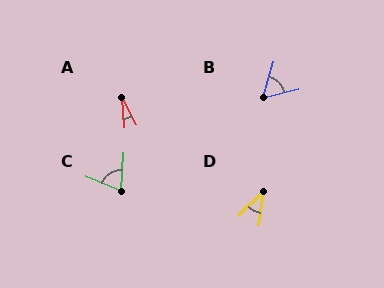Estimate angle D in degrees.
Approximately 38 degrees.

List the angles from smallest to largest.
A (24°), D (38°), B (60°), C (73°).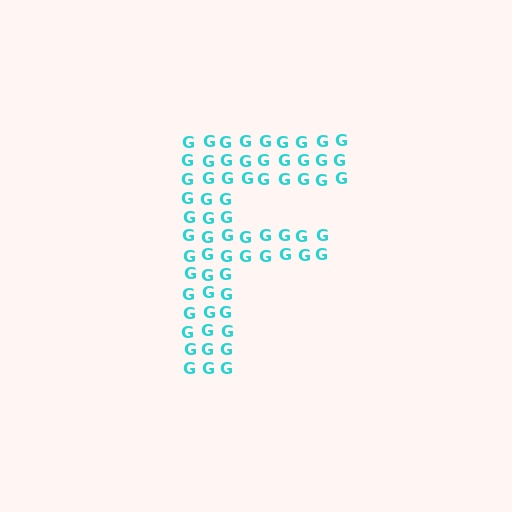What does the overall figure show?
The overall figure shows the letter F.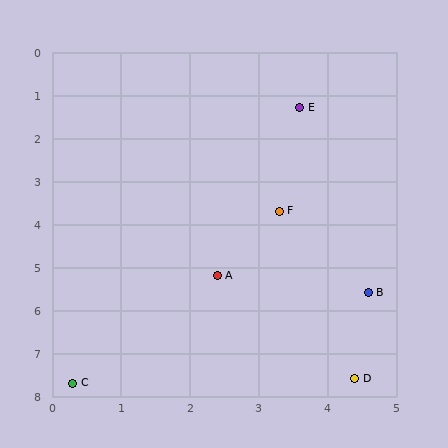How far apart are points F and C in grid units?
Points F and C are about 5.0 grid units apart.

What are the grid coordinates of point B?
Point B is at approximately (4.6, 5.6).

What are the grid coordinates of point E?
Point E is at approximately (3.6, 1.3).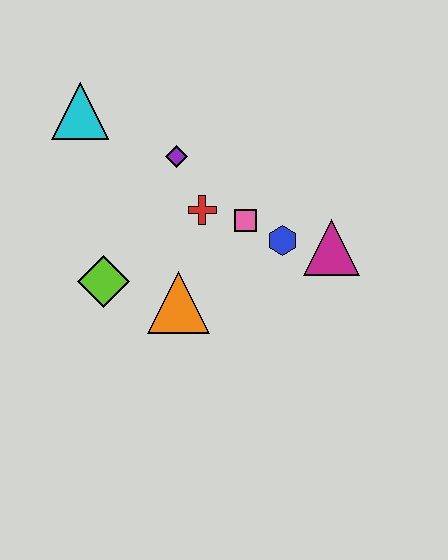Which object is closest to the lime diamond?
The orange triangle is closest to the lime diamond.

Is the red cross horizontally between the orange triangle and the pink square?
Yes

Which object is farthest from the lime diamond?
The magenta triangle is farthest from the lime diamond.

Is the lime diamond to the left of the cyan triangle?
No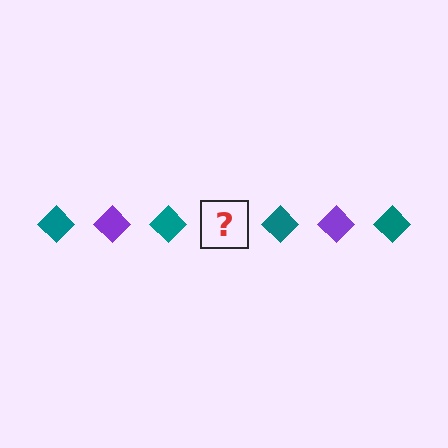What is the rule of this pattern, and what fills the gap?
The rule is that the pattern cycles through teal, purple diamonds. The gap should be filled with a purple diamond.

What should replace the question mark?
The question mark should be replaced with a purple diamond.